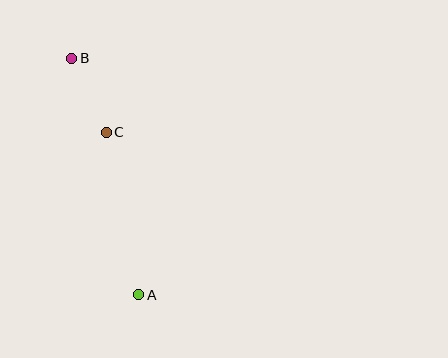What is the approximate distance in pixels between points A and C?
The distance between A and C is approximately 166 pixels.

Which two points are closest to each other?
Points B and C are closest to each other.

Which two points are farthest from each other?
Points A and B are farthest from each other.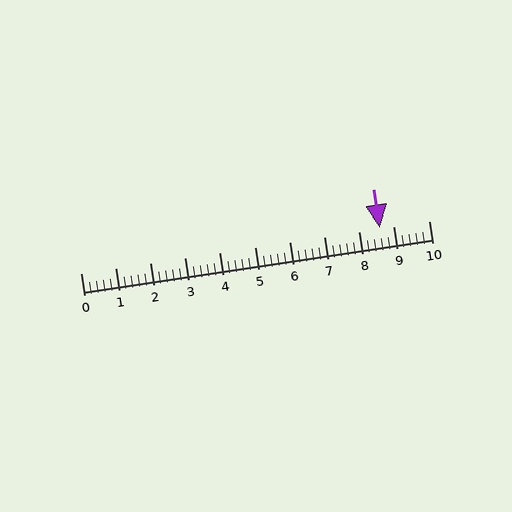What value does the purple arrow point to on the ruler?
The purple arrow points to approximately 8.6.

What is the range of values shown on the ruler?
The ruler shows values from 0 to 10.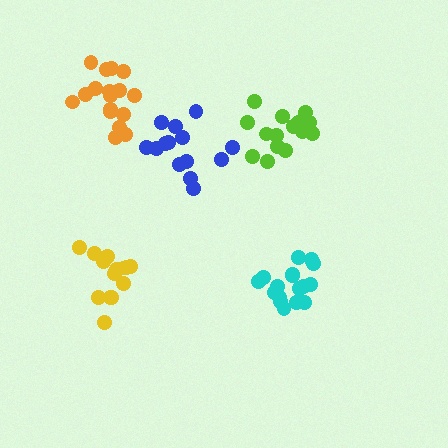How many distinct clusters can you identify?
There are 5 distinct clusters.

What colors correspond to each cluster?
The clusters are colored: lime, cyan, yellow, orange, blue.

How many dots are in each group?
Group 1: 15 dots, Group 2: 17 dots, Group 3: 14 dots, Group 4: 17 dots, Group 5: 14 dots (77 total).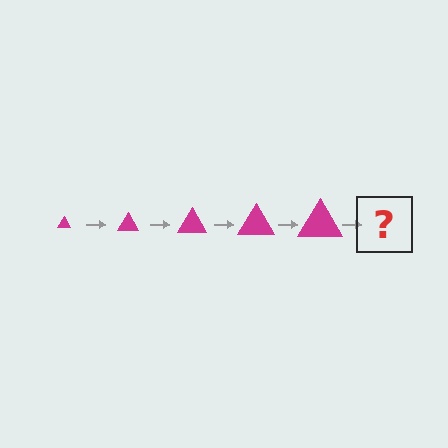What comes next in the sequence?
The next element should be a magenta triangle, larger than the previous one.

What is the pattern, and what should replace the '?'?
The pattern is that the triangle gets progressively larger each step. The '?' should be a magenta triangle, larger than the previous one.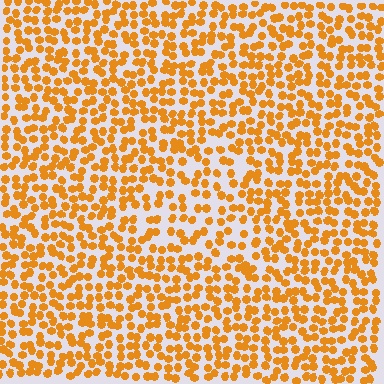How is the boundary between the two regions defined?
The boundary is defined by a change in element density (approximately 1.5x ratio). All elements are the same color, size, and shape.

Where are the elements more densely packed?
The elements are more densely packed outside the triangle boundary.